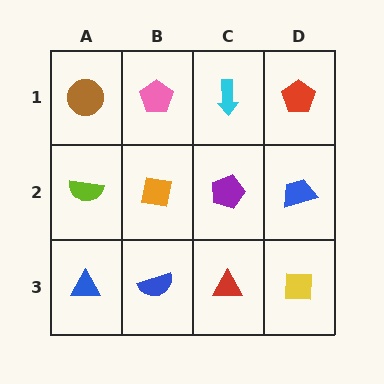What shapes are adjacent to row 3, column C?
A purple pentagon (row 2, column C), a blue semicircle (row 3, column B), a yellow square (row 3, column D).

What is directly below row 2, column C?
A red triangle.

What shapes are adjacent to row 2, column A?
A brown circle (row 1, column A), a blue triangle (row 3, column A), an orange square (row 2, column B).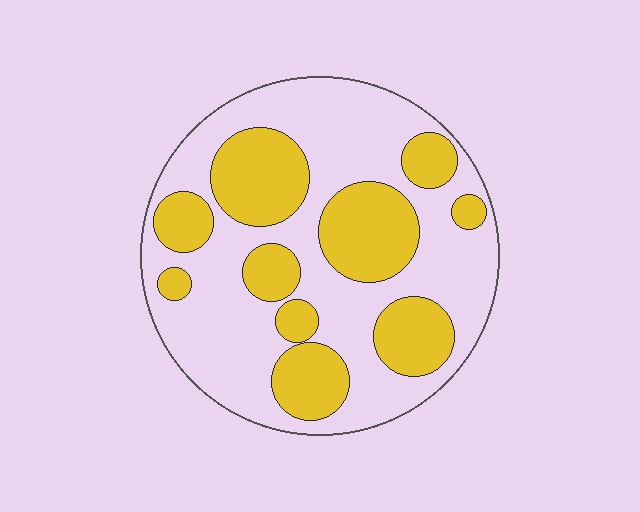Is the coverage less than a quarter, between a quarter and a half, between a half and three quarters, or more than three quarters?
Between a quarter and a half.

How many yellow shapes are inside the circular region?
10.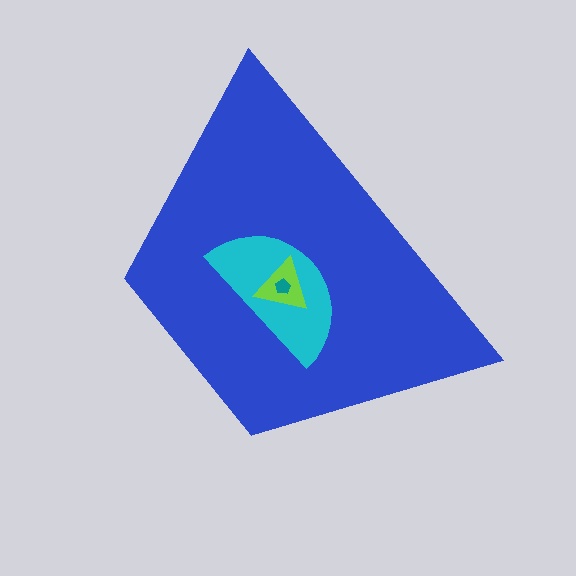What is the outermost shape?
The blue trapezoid.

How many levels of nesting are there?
4.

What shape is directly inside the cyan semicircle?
The lime triangle.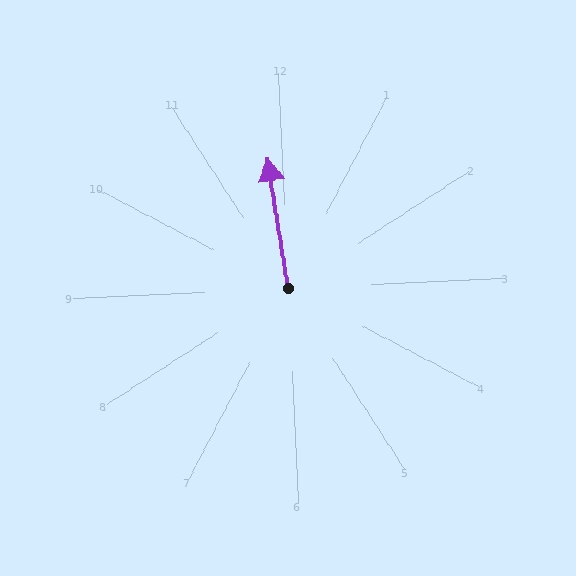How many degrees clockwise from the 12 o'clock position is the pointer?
Approximately 354 degrees.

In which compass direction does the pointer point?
North.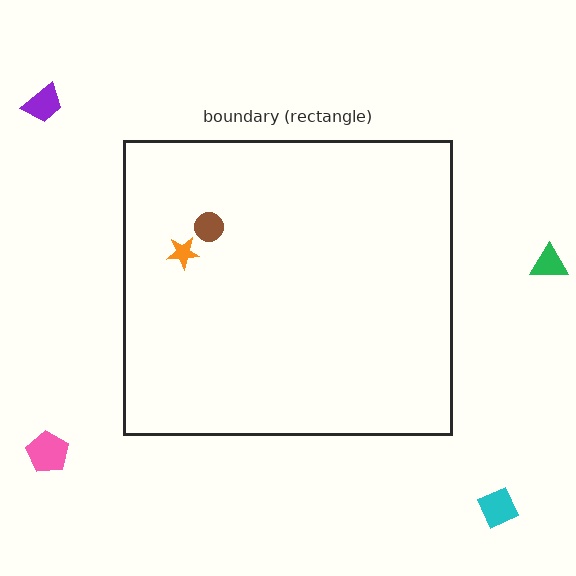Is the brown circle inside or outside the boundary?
Inside.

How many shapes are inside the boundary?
2 inside, 4 outside.